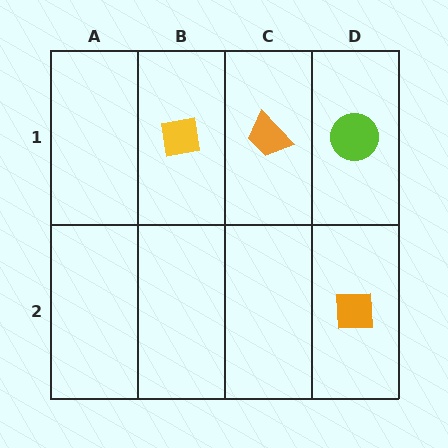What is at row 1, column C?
An orange trapezoid.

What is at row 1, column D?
A lime circle.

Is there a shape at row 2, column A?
No, that cell is empty.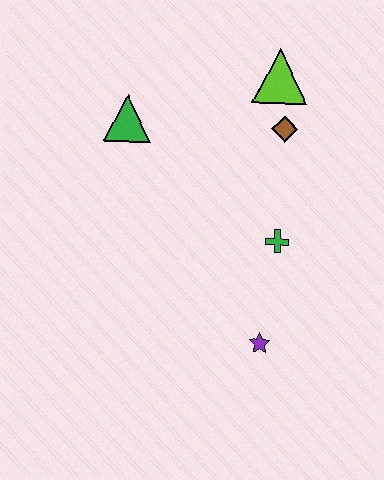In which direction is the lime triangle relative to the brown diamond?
The lime triangle is above the brown diamond.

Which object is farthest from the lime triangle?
The purple star is farthest from the lime triangle.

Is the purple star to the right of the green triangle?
Yes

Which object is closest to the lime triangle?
The brown diamond is closest to the lime triangle.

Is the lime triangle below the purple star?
No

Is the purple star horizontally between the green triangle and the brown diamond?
Yes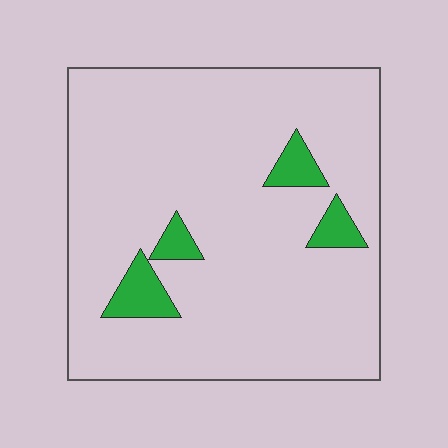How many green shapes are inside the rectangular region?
4.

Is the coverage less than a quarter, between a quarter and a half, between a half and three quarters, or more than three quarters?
Less than a quarter.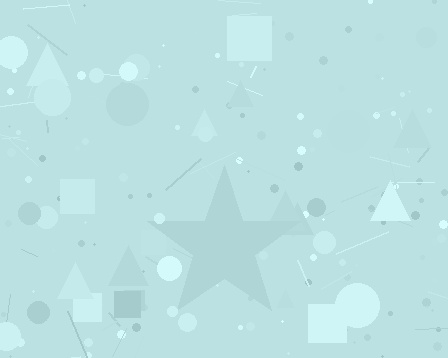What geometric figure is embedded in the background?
A star is embedded in the background.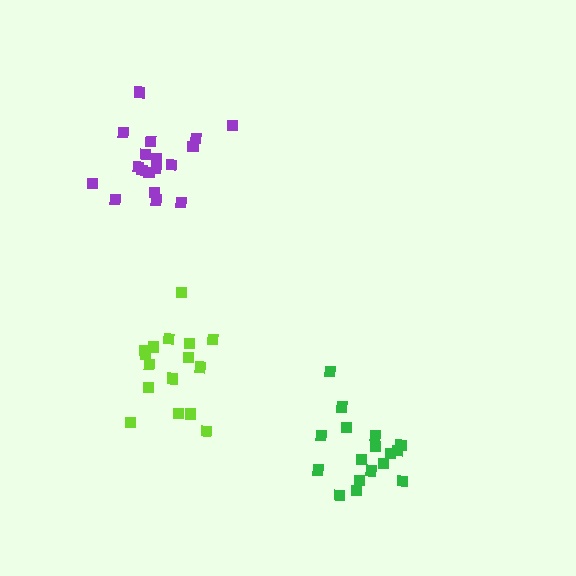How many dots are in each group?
Group 1: 16 dots, Group 2: 18 dots, Group 3: 17 dots (51 total).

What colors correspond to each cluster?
The clusters are colored: lime, purple, green.